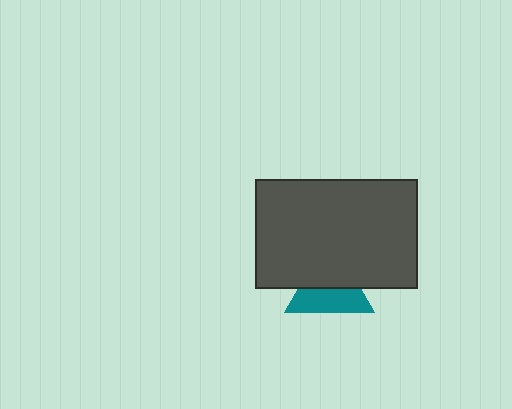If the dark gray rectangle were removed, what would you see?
You would see the complete teal triangle.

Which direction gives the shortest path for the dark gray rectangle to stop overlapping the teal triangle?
Moving up gives the shortest separation.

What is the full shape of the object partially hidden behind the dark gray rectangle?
The partially hidden object is a teal triangle.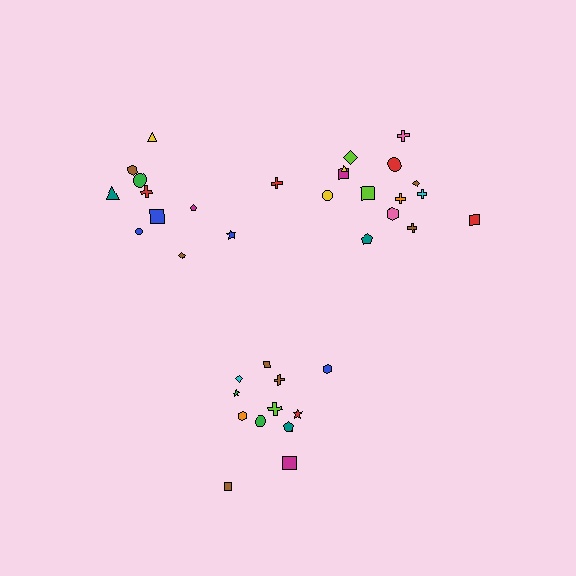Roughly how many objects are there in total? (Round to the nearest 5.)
Roughly 35 objects in total.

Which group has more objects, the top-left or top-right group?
The top-right group.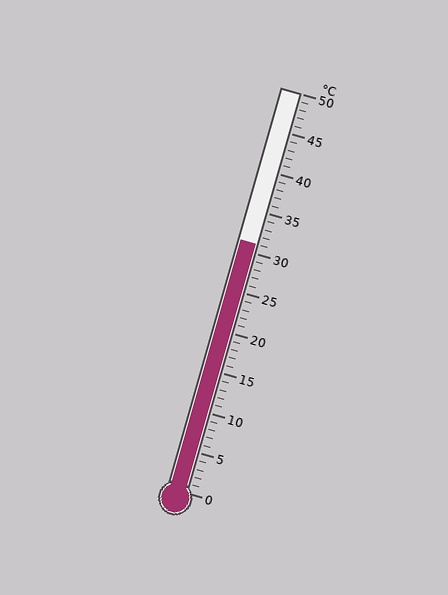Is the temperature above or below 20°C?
The temperature is above 20°C.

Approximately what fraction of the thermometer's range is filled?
The thermometer is filled to approximately 60% of its range.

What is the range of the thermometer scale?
The thermometer scale ranges from 0°C to 50°C.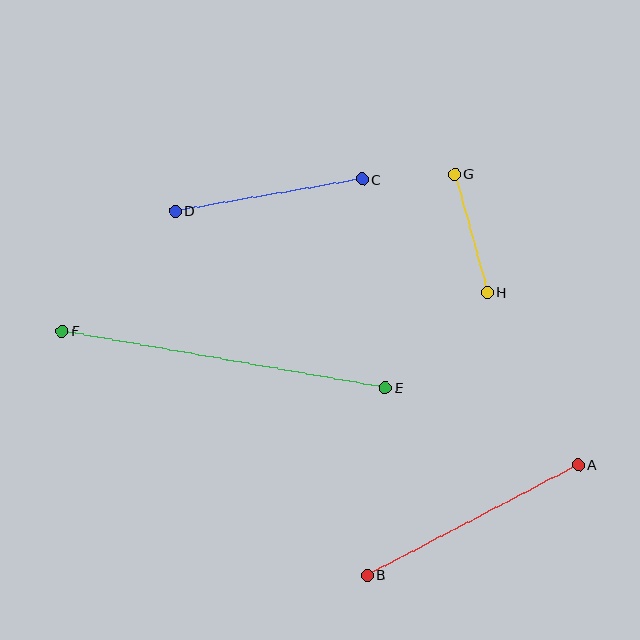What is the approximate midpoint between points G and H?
The midpoint is at approximately (471, 233) pixels.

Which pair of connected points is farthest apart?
Points E and F are farthest apart.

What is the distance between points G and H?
The distance is approximately 123 pixels.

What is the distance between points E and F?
The distance is approximately 328 pixels.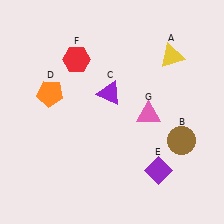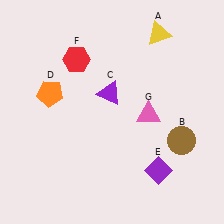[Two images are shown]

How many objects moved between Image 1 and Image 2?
1 object moved between the two images.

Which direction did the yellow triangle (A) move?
The yellow triangle (A) moved up.